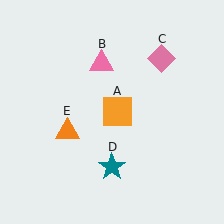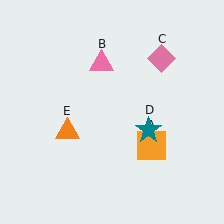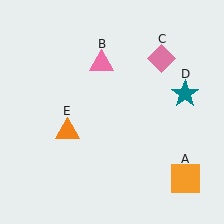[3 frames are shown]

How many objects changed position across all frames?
2 objects changed position: orange square (object A), teal star (object D).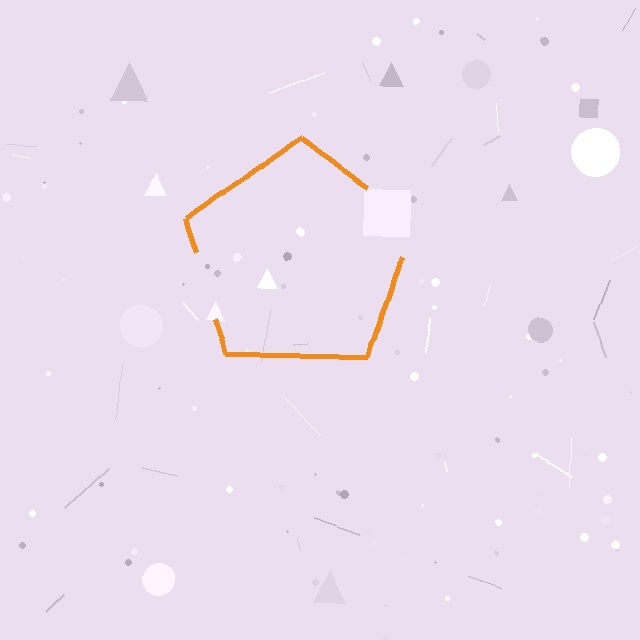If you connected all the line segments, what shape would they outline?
They would outline a pentagon.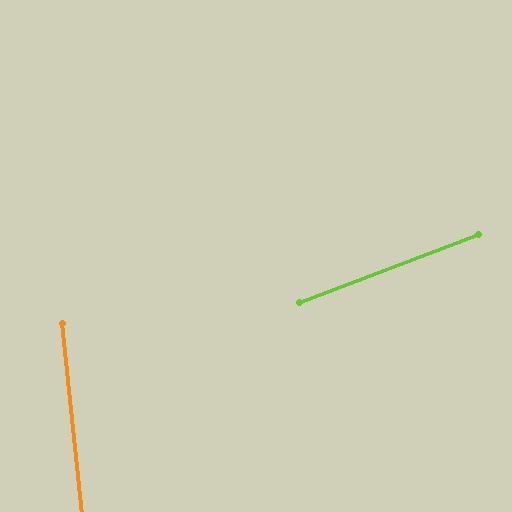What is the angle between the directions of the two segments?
Approximately 75 degrees.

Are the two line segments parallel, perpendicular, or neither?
Neither parallel nor perpendicular — they differ by about 75°.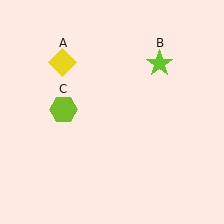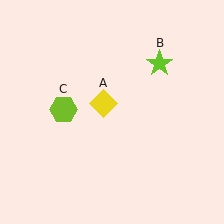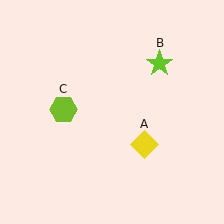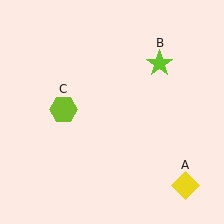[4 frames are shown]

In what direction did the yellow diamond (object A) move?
The yellow diamond (object A) moved down and to the right.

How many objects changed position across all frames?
1 object changed position: yellow diamond (object A).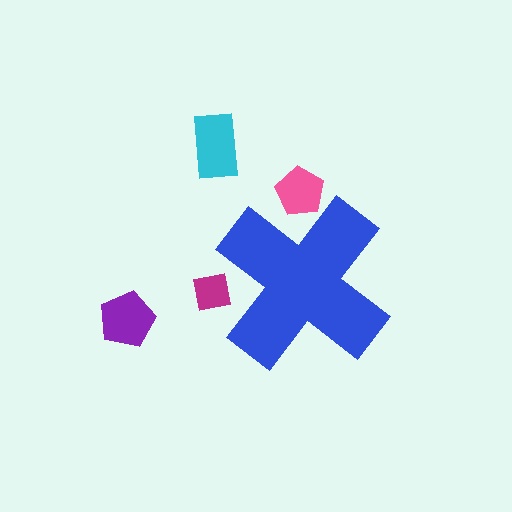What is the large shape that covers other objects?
A blue cross.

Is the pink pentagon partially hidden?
Yes, the pink pentagon is partially hidden behind the blue cross.